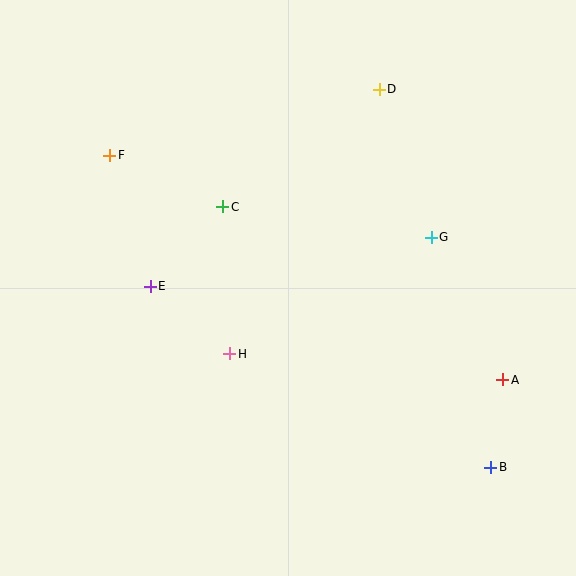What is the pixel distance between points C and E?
The distance between C and E is 107 pixels.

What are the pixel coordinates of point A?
Point A is at (503, 380).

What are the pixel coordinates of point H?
Point H is at (230, 354).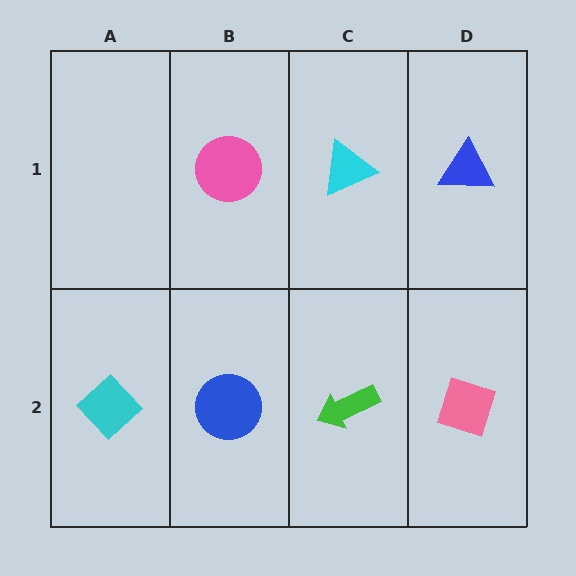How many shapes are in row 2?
4 shapes.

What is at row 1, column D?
A blue triangle.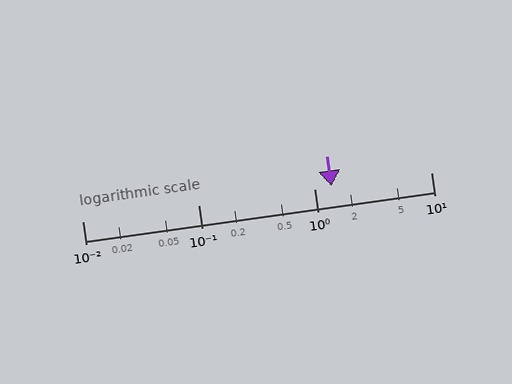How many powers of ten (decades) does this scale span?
The scale spans 3 decades, from 0.01 to 10.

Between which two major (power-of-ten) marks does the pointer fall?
The pointer is between 1 and 10.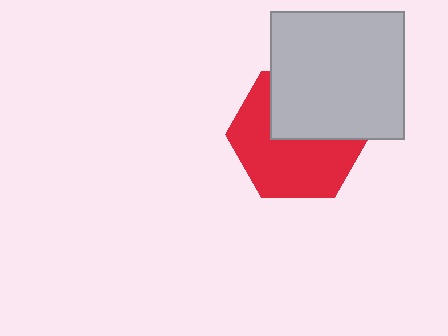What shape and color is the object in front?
The object in front is a light gray rectangle.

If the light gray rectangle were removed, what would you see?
You would see the complete red hexagon.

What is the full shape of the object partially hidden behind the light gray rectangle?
The partially hidden object is a red hexagon.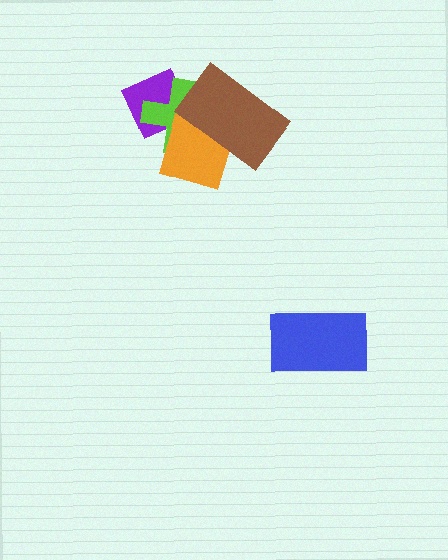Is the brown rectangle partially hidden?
No, no other shape covers it.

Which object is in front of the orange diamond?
The brown rectangle is in front of the orange diamond.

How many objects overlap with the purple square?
1 object overlaps with the purple square.